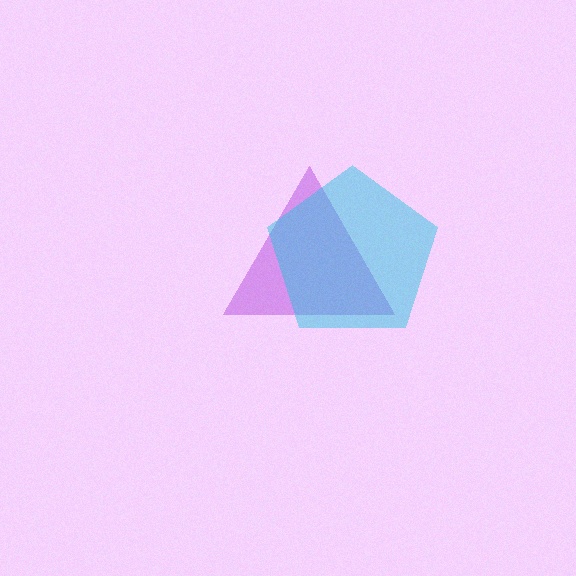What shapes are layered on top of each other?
The layered shapes are: a purple triangle, a cyan pentagon.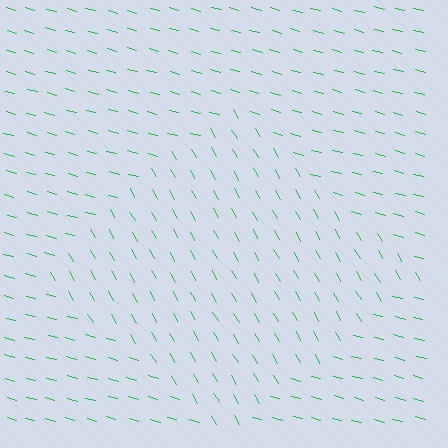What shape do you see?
I see a diamond.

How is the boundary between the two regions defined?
The boundary is defined purely by a change in line orientation (approximately 45 degrees difference). All lines are the same color and thickness.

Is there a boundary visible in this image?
Yes, there is a texture boundary formed by a change in line orientation.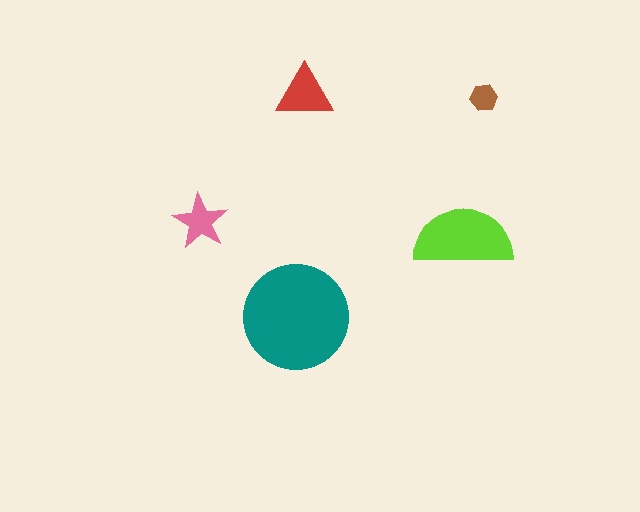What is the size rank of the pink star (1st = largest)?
4th.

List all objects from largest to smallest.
The teal circle, the lime semicircle, the red triangle, the pink star, the brown hexagon.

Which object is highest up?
The red triangle is topmost.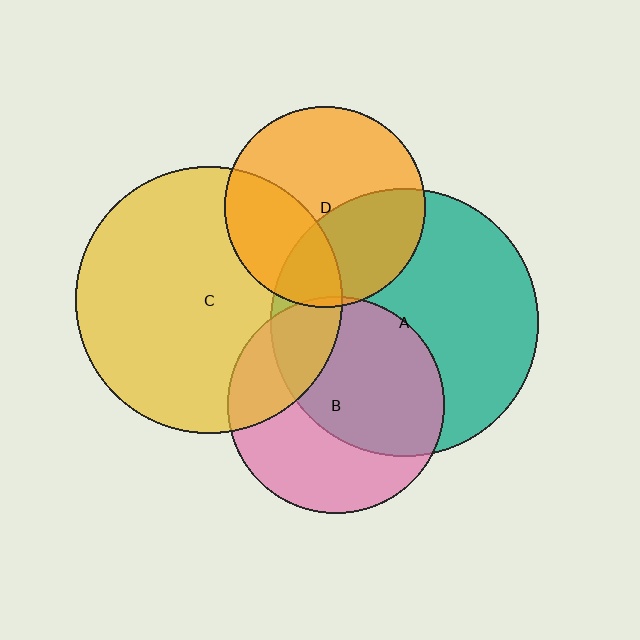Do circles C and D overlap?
Yes.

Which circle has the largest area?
Circle A (teal).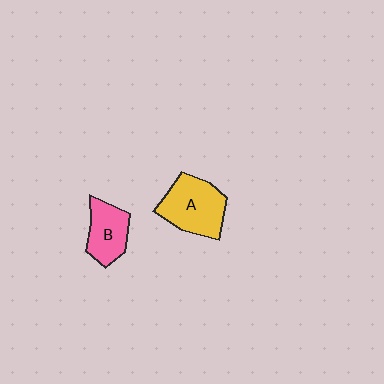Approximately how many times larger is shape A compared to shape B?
Approximately 1.4 times.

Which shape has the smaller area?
Shape B (pink).